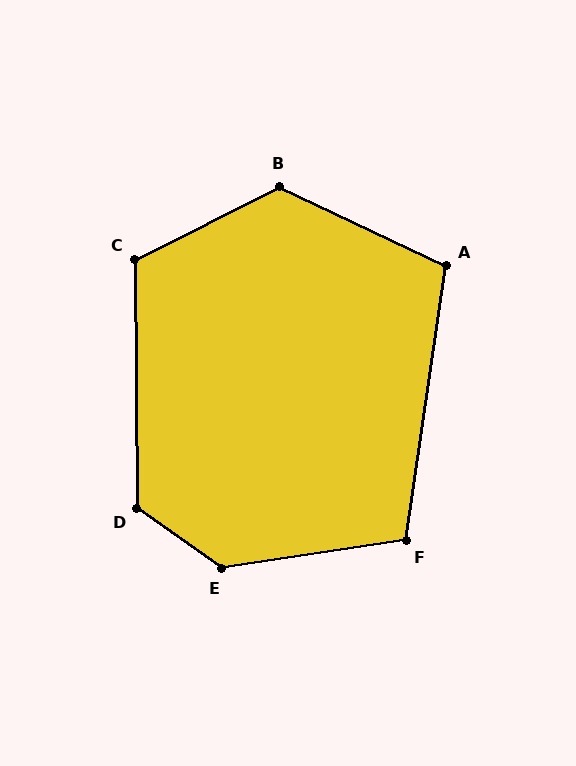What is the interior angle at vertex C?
Approximately 116 degrees (obtuse).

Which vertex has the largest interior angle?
E, at approximately 136 degrees.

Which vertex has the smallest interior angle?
F, at approximately 107 degrees.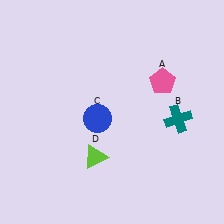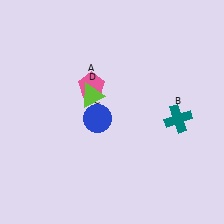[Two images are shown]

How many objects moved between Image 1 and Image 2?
2 objects moved between the two images.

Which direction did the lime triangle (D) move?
The lime triangle (D) moved up.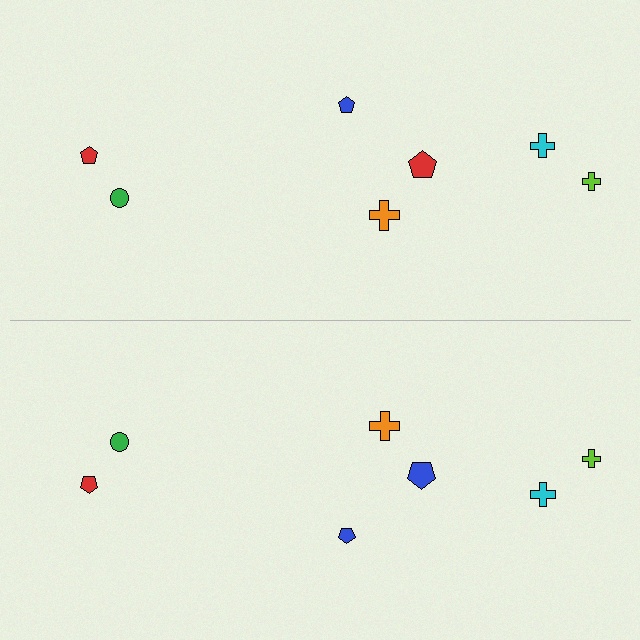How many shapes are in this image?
There are 14 shapes in this image.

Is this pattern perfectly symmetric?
No, the pattern is not perfectly symmetric. The blue pentagon on the bottom side breaks the symmetry — its mirror counterpart is red.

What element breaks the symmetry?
The blue pentagon on the bottom side breaks the symmetry — its mirror counterpart is red.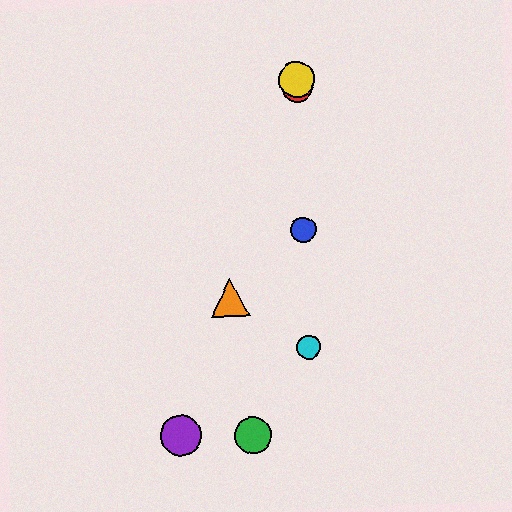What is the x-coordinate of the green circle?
The green circle is at x≈253.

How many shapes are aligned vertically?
4 shapes (the red circle, the blue circle, the yellow circle, the cyan circle) are aligned vertically.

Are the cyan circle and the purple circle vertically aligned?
No, the cyan circle is at x≈309 and the purple circle is at x≈181.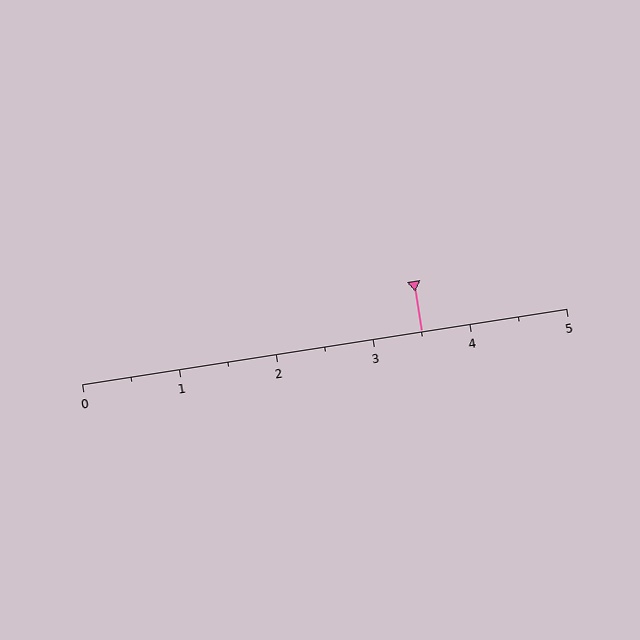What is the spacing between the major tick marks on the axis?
The major ticks are spaced 1 apart.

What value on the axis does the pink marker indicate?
The marker indicates approximately 3.5.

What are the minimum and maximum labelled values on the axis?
The axis runs from 0 to 5.